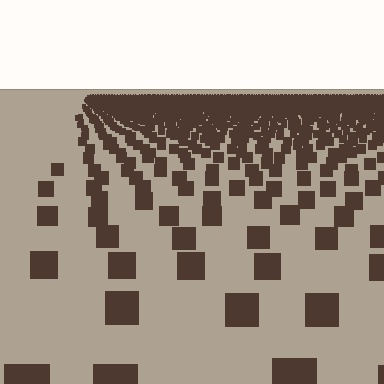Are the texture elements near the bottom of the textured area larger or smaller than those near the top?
Larger. Near the bottom, elements are closer to the viewer and appear at a bigger on-screen size.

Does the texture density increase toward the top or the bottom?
Density increases toward the top.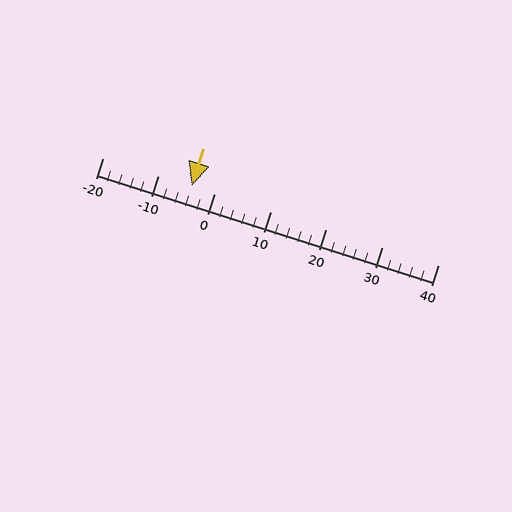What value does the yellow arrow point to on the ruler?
The yellow arrow points to approximately -4.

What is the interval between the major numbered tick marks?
The major tick marks are spaced 10 units apart.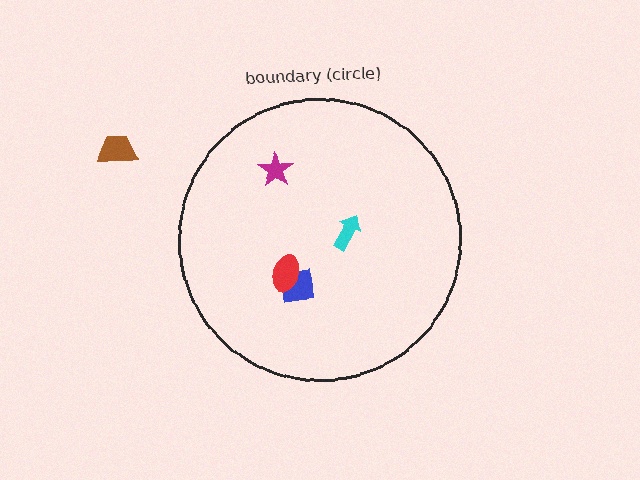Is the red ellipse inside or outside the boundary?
Inside.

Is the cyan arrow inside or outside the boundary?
Inside.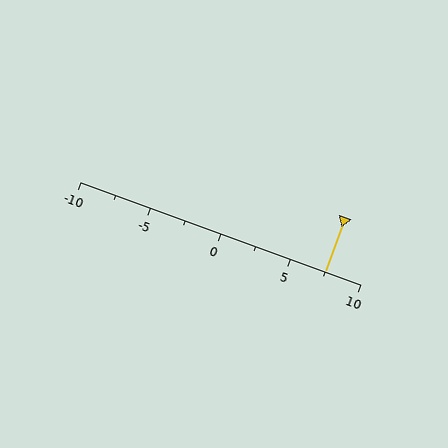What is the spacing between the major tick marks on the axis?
The major ticks are spaced 5 apart.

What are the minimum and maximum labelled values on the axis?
The axis runs from -10 to 10.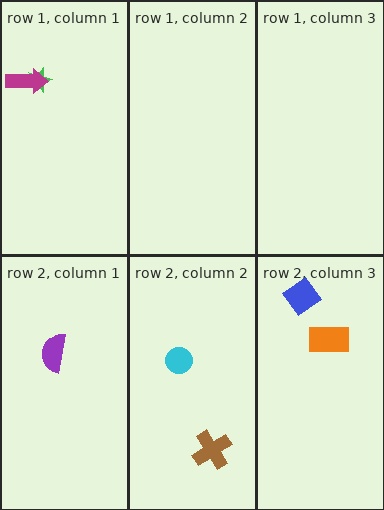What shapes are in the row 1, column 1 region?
The green star, the magenta arrow.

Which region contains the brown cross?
The row 2, column 2 region.